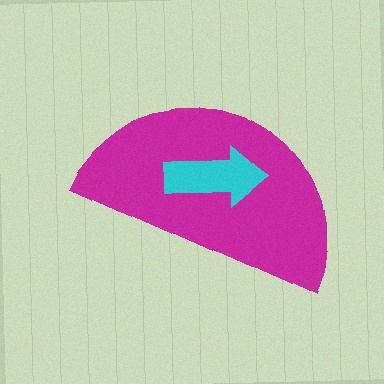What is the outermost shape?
The magenta semicircle.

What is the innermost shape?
The cyan arrow.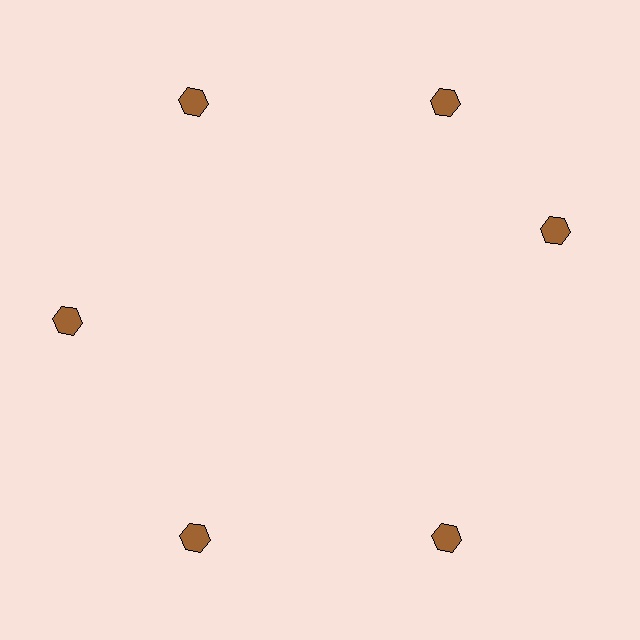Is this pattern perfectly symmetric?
No. The 6 brown hexagons are arranged in a ring, but one element near the 3 o'clock position is rotated out of alignment along the ring, breaking the 6-fold rotational symmetry.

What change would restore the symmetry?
The symmetry would be restored by rotating it back into even spacing with its neighbors so that all 6 hexagons sit at equal angles and equal distance from the center.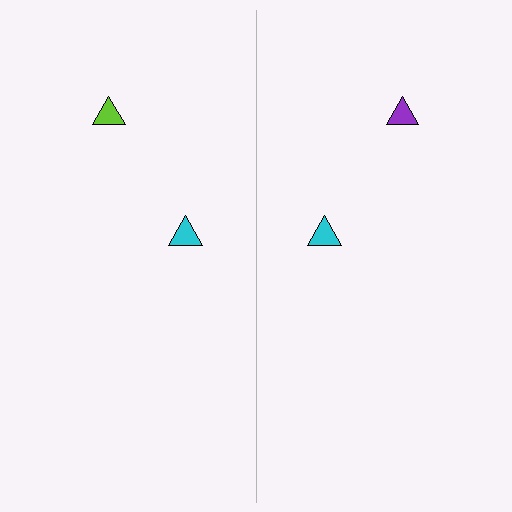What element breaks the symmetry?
The purple triangle on the right side breaks the symmetry — its mirror counterpart is lime.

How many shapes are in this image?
There are 4 shapes in this image.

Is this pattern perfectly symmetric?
No, the pattern is not perfectly symmetric. The purple triangle on the right side breaks the symmetry — its mirror counterpart is lime.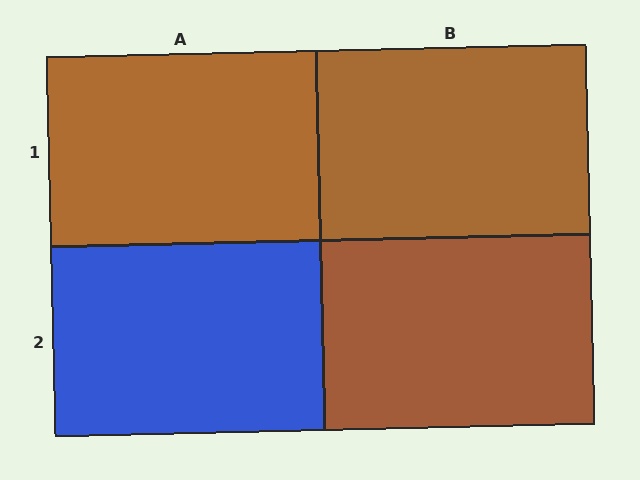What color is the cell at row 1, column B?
Brown.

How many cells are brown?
3 cells are brown.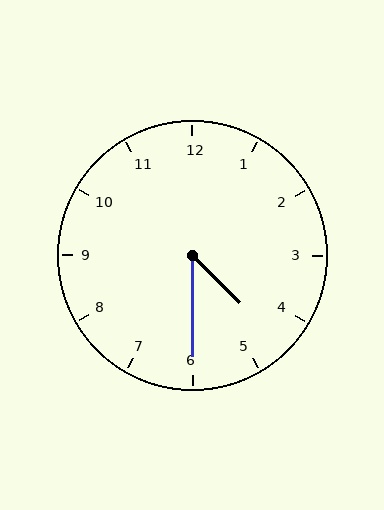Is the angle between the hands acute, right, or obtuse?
It is acute.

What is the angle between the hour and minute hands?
Approximately 45 degrees.